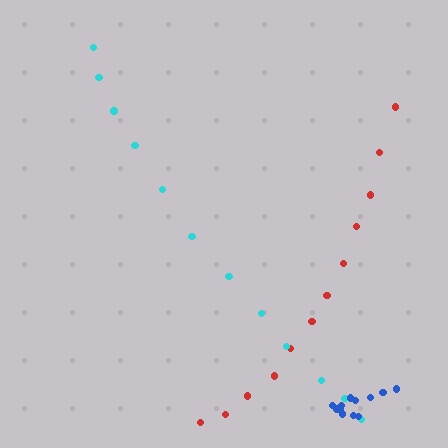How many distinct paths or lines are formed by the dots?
There are 3 distinct paths.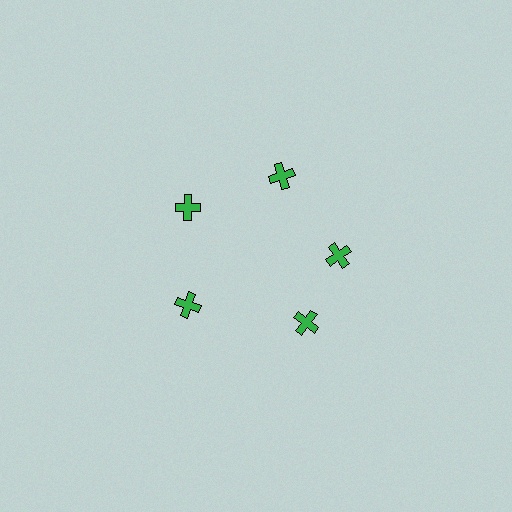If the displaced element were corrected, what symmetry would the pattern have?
It would have 5-fold rotational symmetry — the pattern would map onto itself every 72 degrees.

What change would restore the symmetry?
The symmetry would be restored by rotating it back into even spacing with its neighbors so that all 5 crosses sit at equal angles and equal distance from the center.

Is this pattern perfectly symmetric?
No. The 5 green crosses are arranged in a ring, but one element near the 5 o'clock position is rotated out of alignment along the ring, breaking the 5-fold rotational symmetry.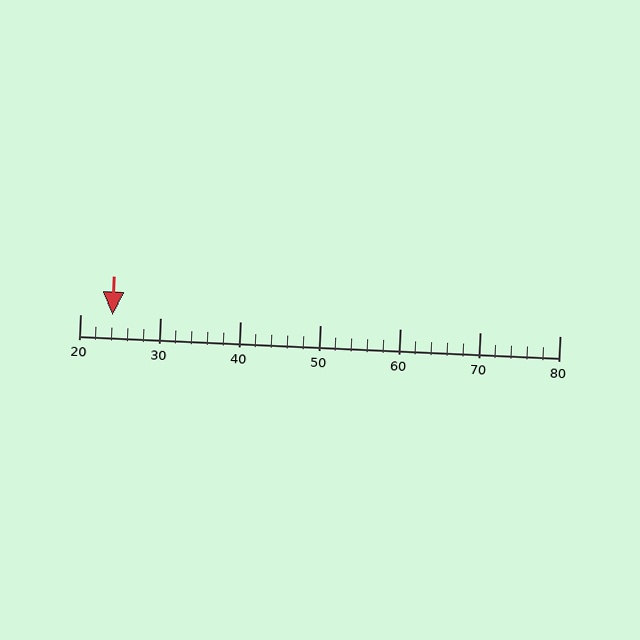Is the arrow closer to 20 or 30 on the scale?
The arrow is closer to 20.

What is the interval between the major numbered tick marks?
The major tick marks are spaced 10 units apart.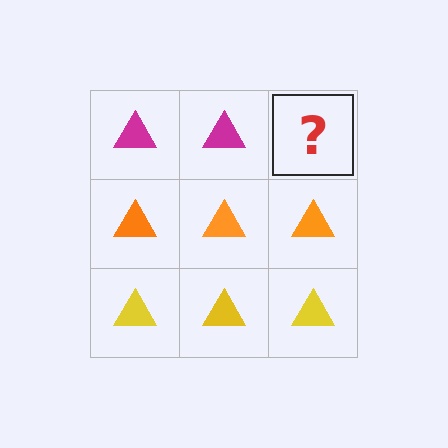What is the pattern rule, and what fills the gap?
The rule is that each row has a consistent color. The gap should be filled with a magenta triangle.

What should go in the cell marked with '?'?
The missing cell should contain a magenta triangle.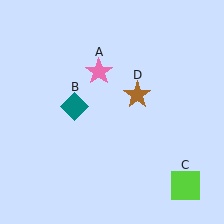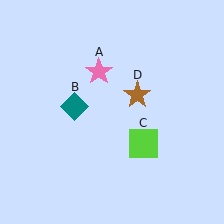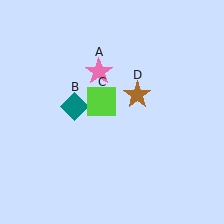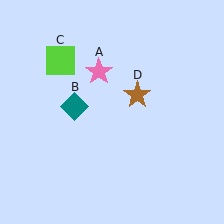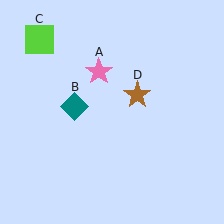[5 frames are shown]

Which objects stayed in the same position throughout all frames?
Pink star (object A) and teal diamond (object B) and brown star (object D) remained stationary.